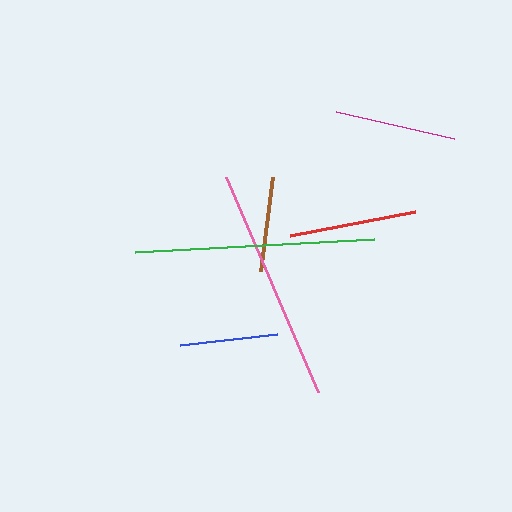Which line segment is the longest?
The green line is the longest at approximately 239 pixels.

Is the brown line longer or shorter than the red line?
The red line is longer than the brown line.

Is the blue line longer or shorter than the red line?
The red line is longer than the blue line.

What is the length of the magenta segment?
The magenta segment is approximately 121 pixels long.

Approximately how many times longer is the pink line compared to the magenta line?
The pink line is approximately 1.9 times the length of the magenta line.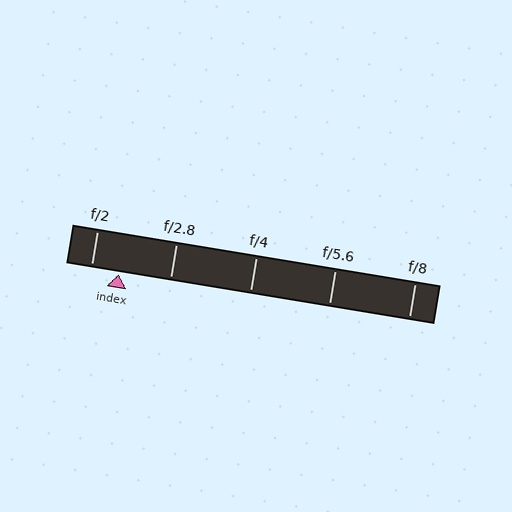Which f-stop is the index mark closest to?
The index mark is closest to f/2.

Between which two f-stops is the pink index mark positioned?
The index mark is between f/2 and f/2.8.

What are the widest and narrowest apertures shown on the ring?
The widest aperture shown is f/2 and the narrowest is f/8.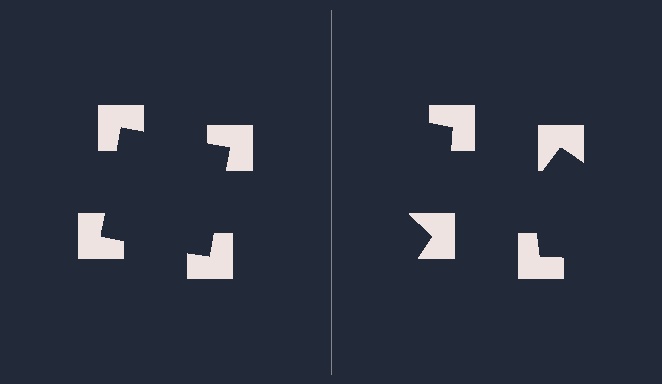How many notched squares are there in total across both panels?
8 — 4 on each side.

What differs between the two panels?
The notched squares are positioned identically on both sides; only the wedge orientations differ. On the left they align to a square; on the right they are misaligned.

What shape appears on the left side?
An illusory square.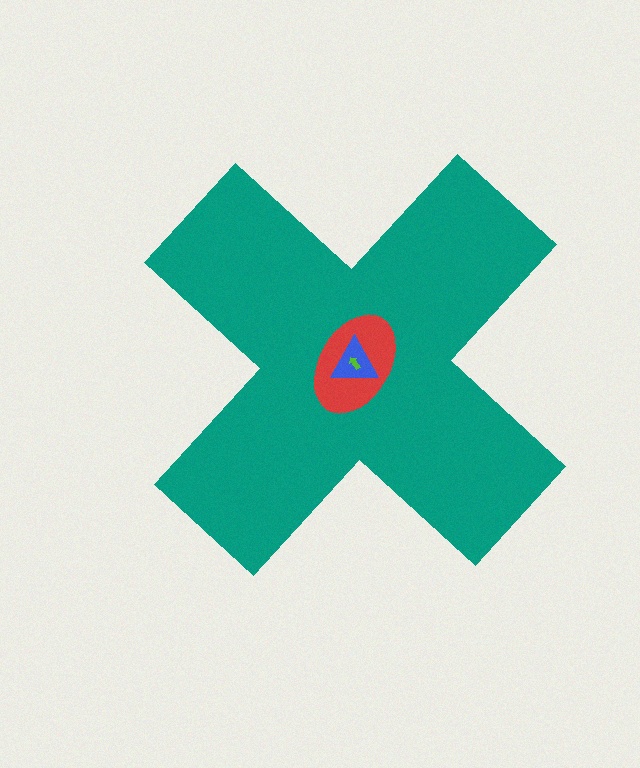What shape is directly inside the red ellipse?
The blue triangle.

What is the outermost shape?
The teal cross.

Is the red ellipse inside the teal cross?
Yes.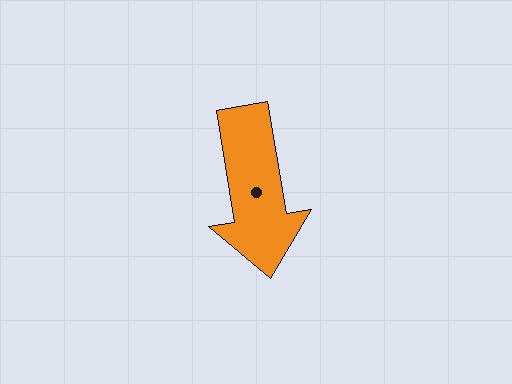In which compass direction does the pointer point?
South.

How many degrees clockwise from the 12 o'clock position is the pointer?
Approximately 171 degrees.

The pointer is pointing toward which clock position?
Roughly 6 o'clock.